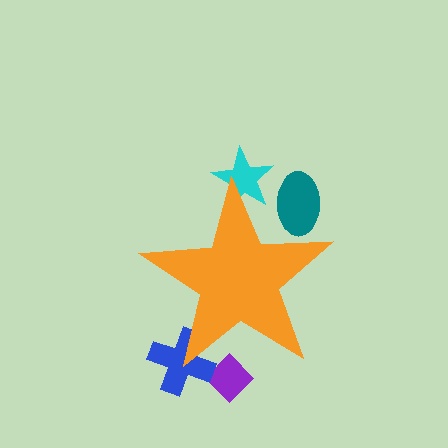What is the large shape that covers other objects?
An orange star.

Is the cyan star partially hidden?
Yes, the cyan star is partially hidden behind the orange star.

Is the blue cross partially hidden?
Yes, the blue cross is partially hidden behind the orange star.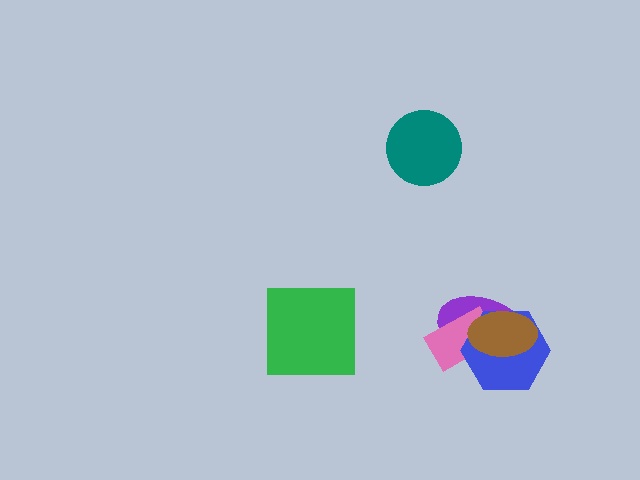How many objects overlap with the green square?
0 objects overlap with the green square.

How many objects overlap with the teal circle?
0 objects overlap with the teal circle.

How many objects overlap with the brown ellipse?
3 objects overlap with the brown ellipse.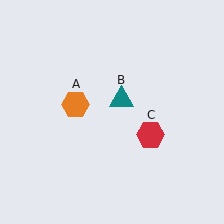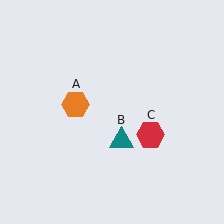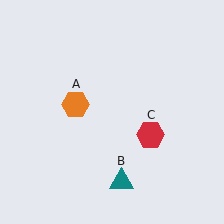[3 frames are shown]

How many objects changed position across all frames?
1 object changed position: teal triangle (object B).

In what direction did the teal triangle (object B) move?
The teal triangle (object B) moved down.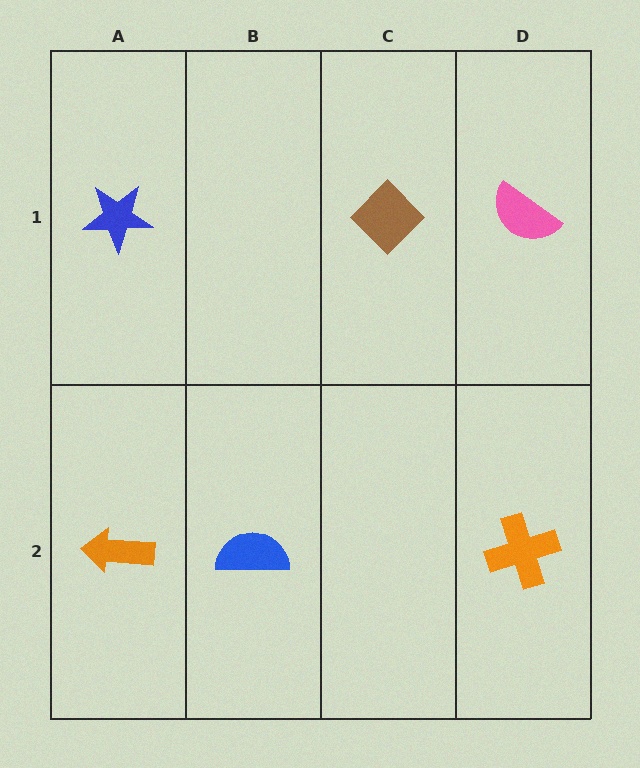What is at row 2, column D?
An orange cross.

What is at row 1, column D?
A pink semicircle.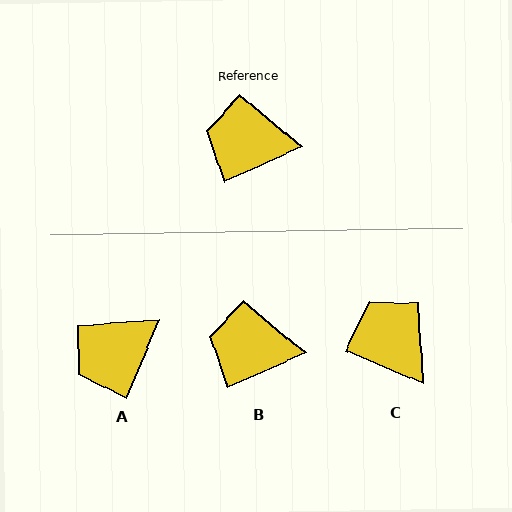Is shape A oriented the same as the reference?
No, it is off by about 44 degrees.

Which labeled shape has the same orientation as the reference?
B.